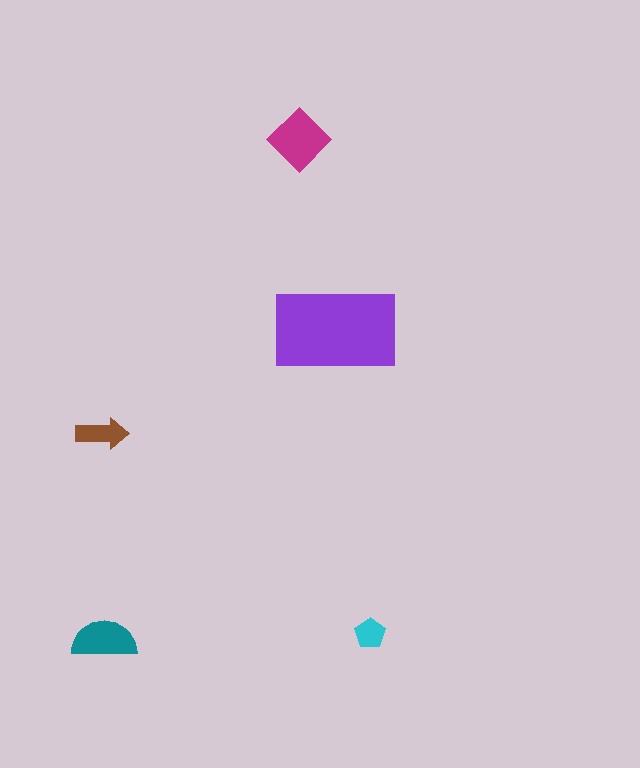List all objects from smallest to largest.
The cyan pentagon, the brown arrow, the teal semicircle, the magenta diamond, the purple rectangle.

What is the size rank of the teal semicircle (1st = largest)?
3rd.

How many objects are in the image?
There are 5 objects in the image.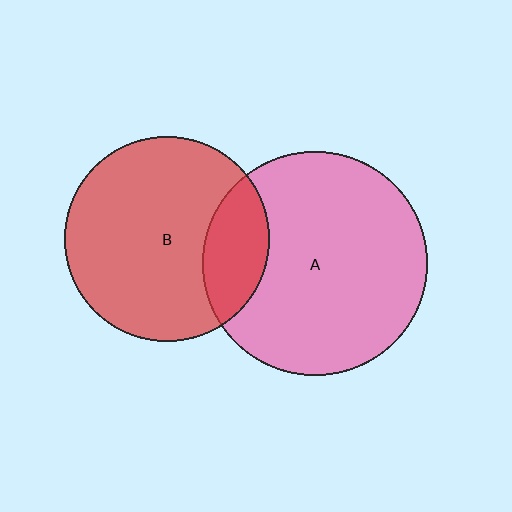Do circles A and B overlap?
Yes.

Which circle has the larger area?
Circle A (pink).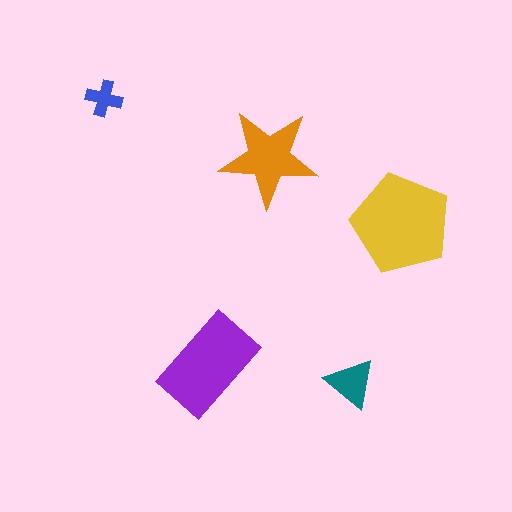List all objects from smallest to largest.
The blue cross, the teal triangle, the orange star, the purple rectangle, the yellow pentagon.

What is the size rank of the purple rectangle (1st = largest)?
2nd.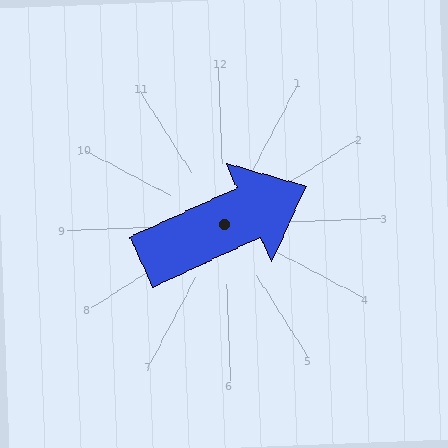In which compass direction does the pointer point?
Northeast.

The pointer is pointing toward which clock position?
Roughly 2 o'clock.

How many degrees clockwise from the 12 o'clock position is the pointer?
Approximately 67 degrees.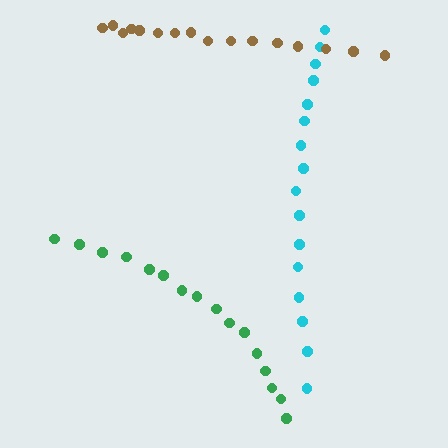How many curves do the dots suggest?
There are 3 distinct paths.